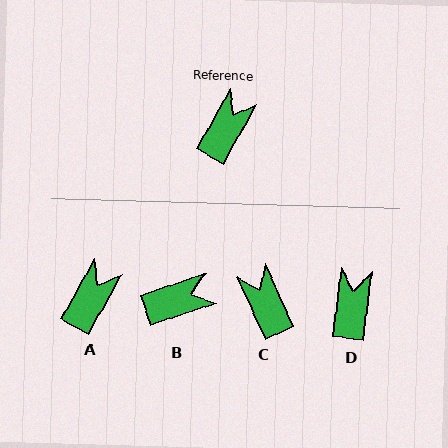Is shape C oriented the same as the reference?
No, it is off by about 54 degrees.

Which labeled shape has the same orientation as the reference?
A.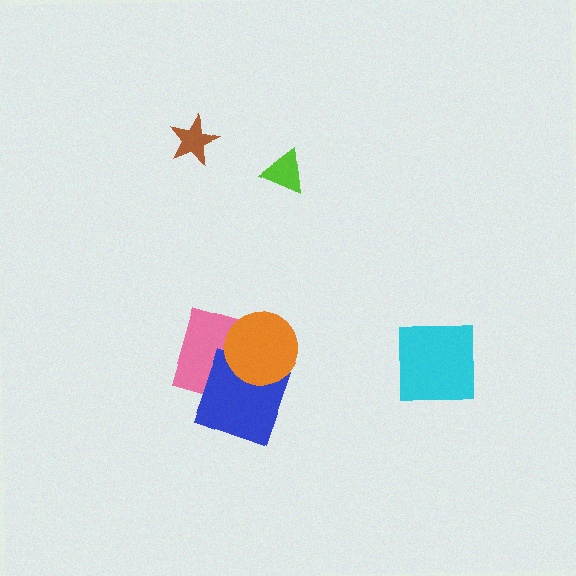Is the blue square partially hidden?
Yes, it is partially covered by another shape.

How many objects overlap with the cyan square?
0 objects overlap with the cyan square.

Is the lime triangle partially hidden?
No, no other shape covers it.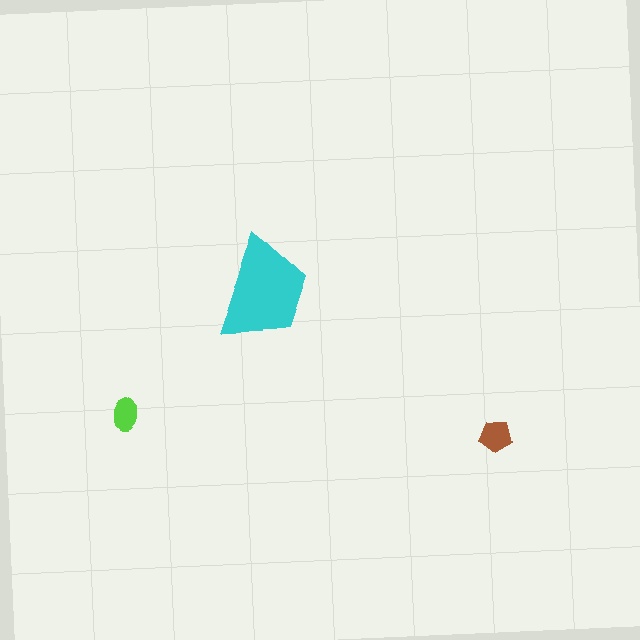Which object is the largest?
The cyan trapezoid.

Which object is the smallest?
The lime ellipse.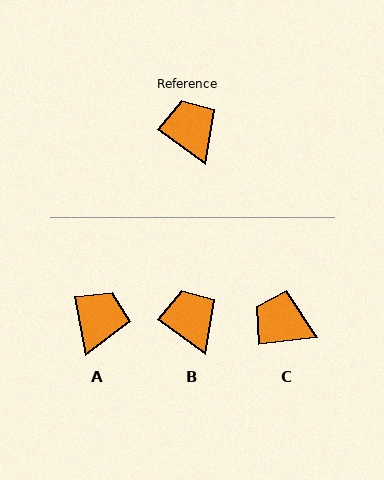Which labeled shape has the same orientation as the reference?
B.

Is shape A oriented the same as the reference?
No, it is off by about 44 degrees.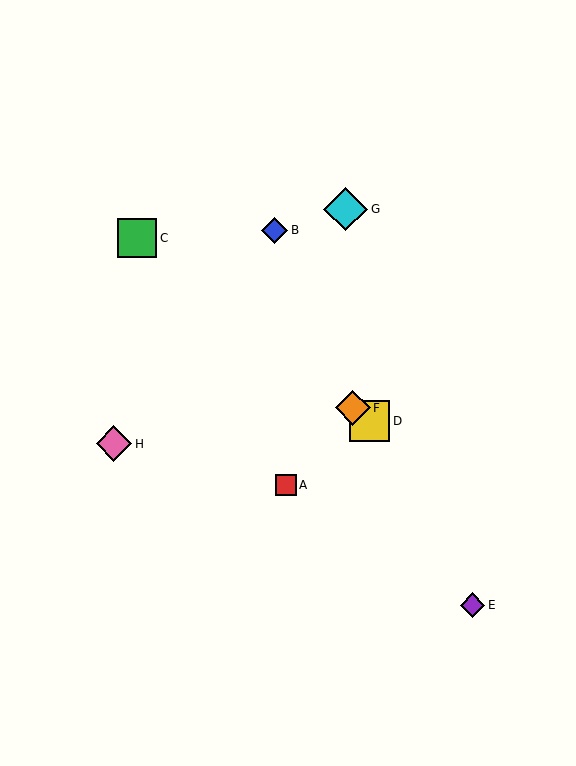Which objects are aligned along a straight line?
Objects C, D, F are aligned along a straight line.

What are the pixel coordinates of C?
Object C is at (137, 238).